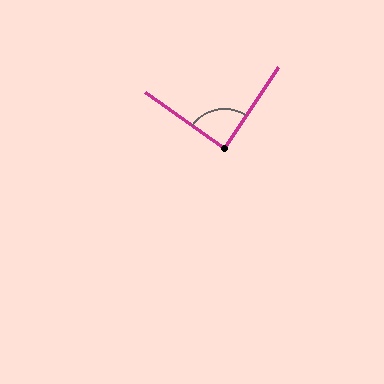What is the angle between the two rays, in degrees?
Approximately 88 degrees.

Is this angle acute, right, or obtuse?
It is approximately a right angle.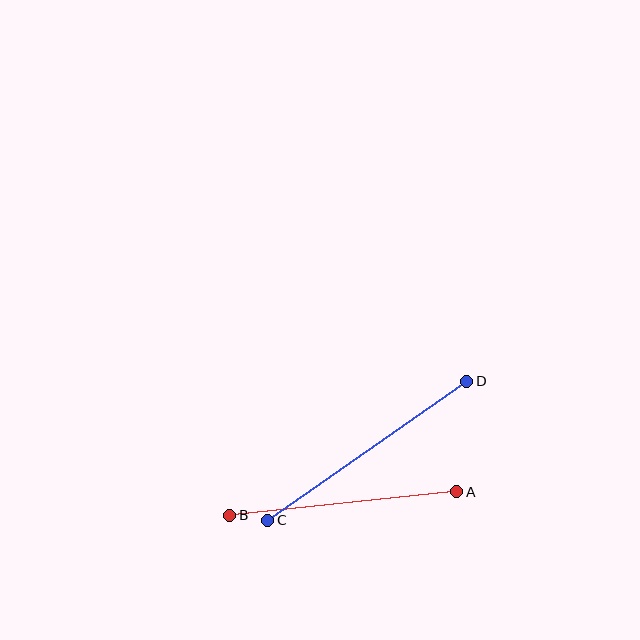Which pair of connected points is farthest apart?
Points C and D are farthest apart.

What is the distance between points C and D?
The distance is approximately 243 pixels.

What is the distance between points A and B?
The distance is approximately 228 pixels.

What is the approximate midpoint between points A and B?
The midpoint is at approximately (343, 503) pixels.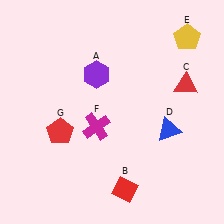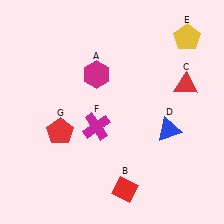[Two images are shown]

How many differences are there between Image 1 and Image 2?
There is 1 difference between the two images.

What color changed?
The hexagon (A) changed from purple in Image 1 to magenta in Image 2.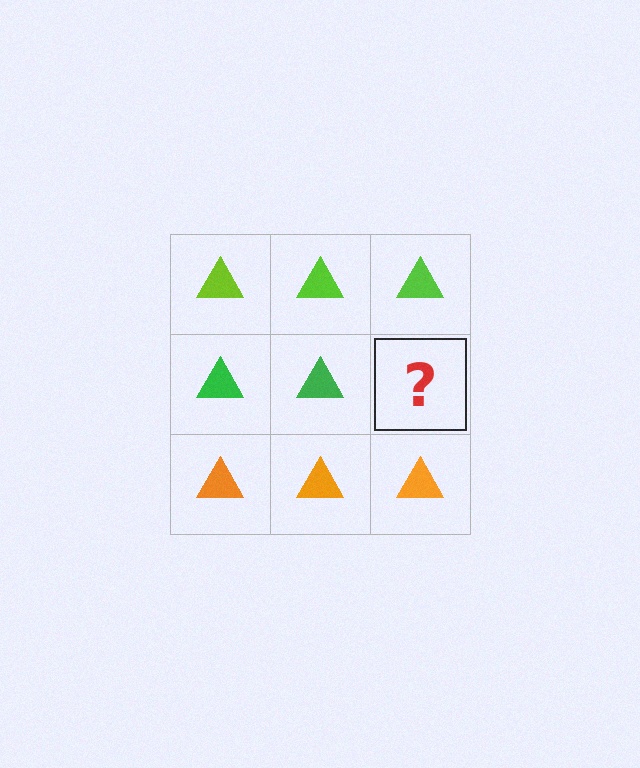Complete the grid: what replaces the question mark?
The question mark should be replaced with a green triangle.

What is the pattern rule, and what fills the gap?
The rule is that each row has a consistent color. The gap should be filled with a green triangle.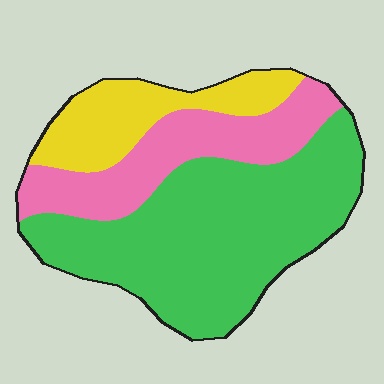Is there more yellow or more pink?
Pink.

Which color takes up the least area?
Yellow, at roughly 20%.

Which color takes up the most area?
Green, at roughly 55%.